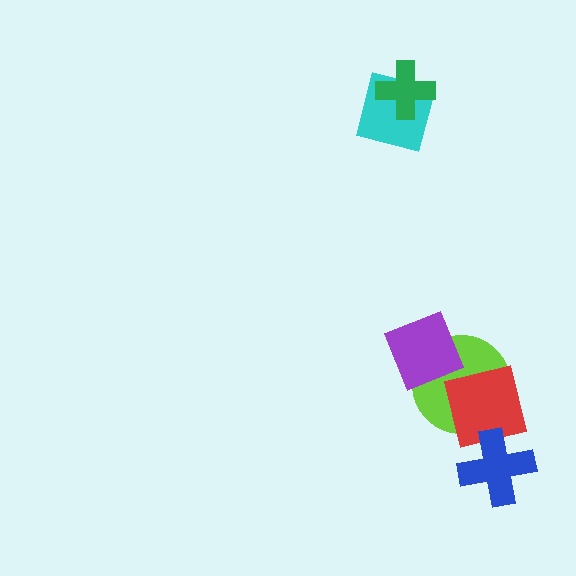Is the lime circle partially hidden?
Yes, it is partially covered by another shape.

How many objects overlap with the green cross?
1 object overlaps with the green cross.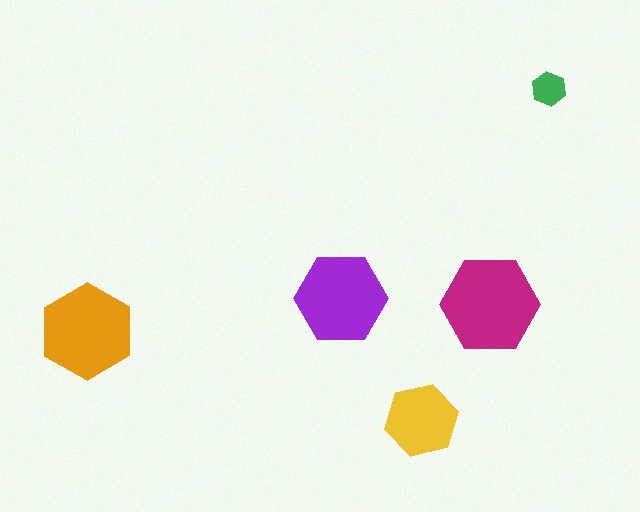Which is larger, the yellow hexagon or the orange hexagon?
The orange one.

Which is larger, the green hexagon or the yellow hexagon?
The yellow one.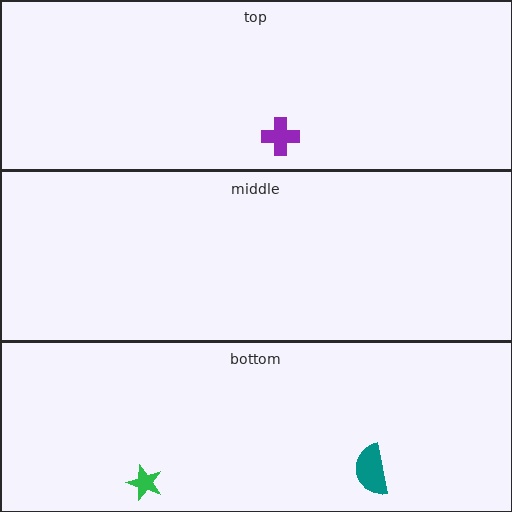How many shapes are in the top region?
1.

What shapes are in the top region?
The purple cross.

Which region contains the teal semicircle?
The bottom region.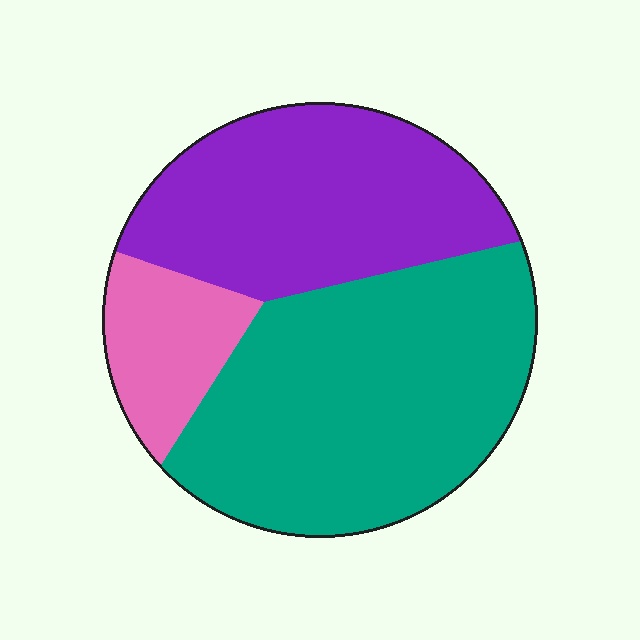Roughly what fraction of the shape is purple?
Purple takes up about three eighths (3/8) of the shape.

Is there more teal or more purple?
Teal.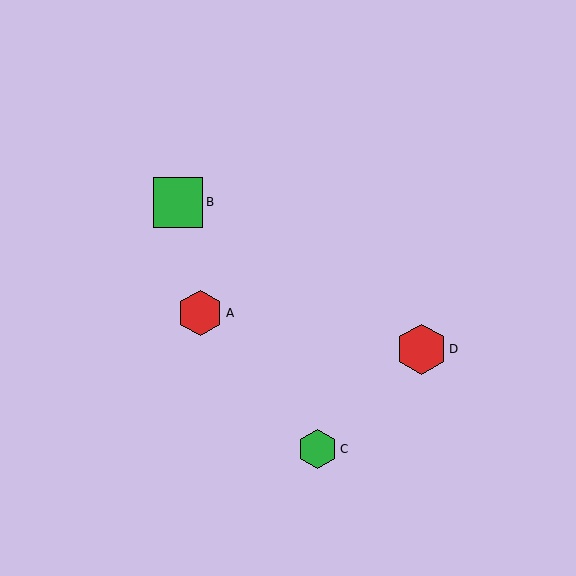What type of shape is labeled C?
Shape C is a green hexagon.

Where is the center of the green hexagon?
The center of the green hexagon is at (318, 449).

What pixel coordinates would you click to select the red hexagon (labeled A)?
Click at (200, 313) to select the red hexagon A.